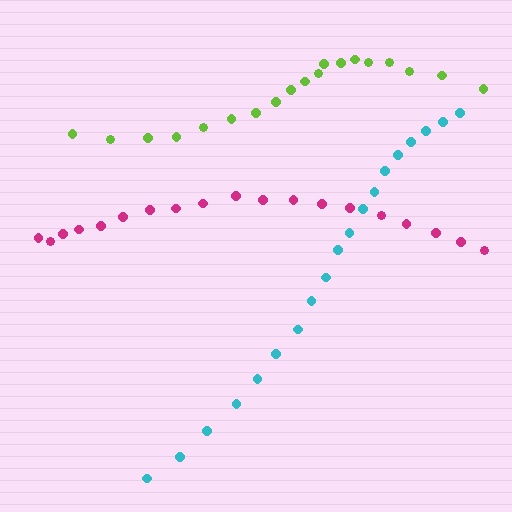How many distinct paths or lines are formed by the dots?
There are 3 distinct paths.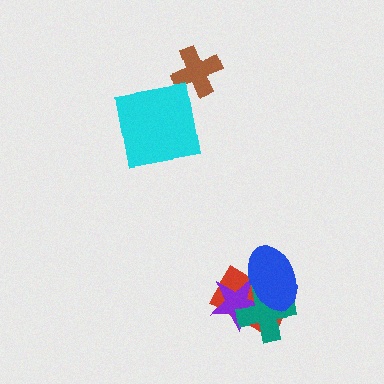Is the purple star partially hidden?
Yes, it is partially covered by another shape.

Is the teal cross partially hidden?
Yes, it is partially covered by another shape.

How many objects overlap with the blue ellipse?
3 objects overlap with the blue ellipse.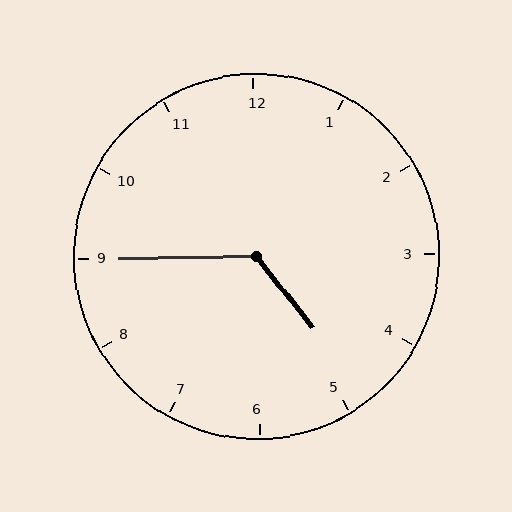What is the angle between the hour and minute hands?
Approximately 128 degrees.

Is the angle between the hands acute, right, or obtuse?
It is obtuse.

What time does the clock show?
4:45.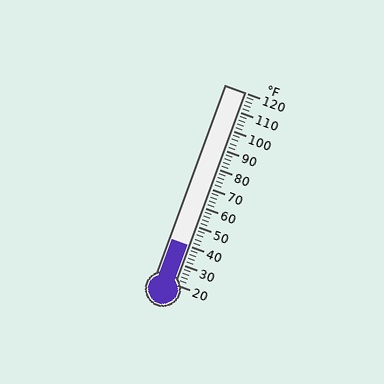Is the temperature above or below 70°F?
The temperature is below 70°F.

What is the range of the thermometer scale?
The thermometer scale ranges from 20°F to 120°F.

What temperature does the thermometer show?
The thermometer shows approximately 40°F.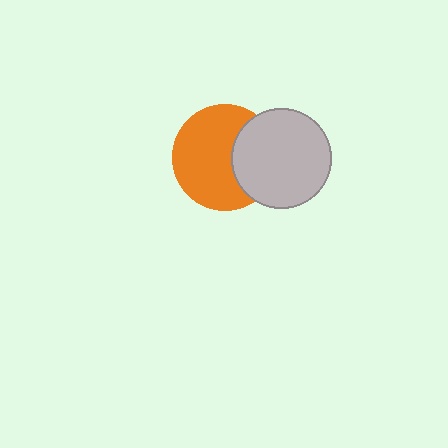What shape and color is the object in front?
The object in front is a light gray circle.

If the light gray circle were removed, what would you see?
You would see the complete orange circle.